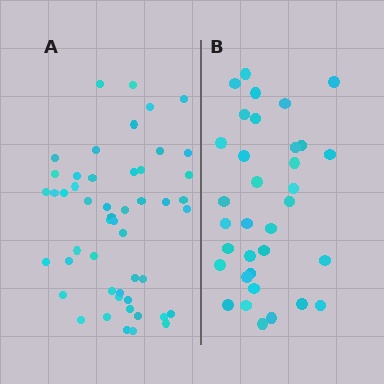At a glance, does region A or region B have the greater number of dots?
Region A (the left region) has more dots.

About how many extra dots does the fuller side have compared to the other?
Region A has approximately 15 more dots than region B.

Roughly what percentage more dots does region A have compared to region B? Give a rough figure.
About 45% more.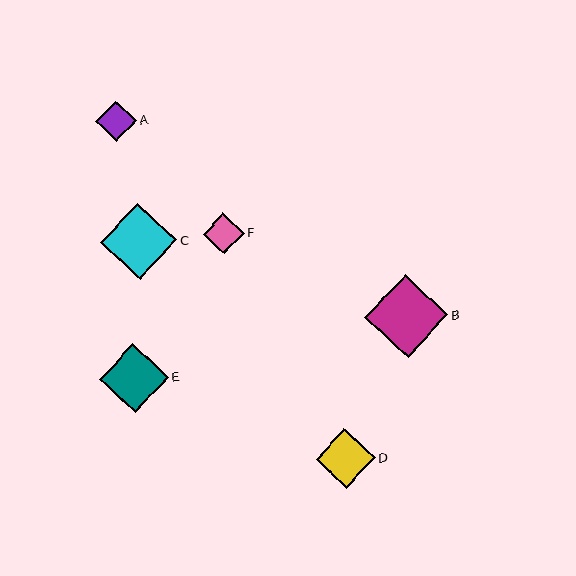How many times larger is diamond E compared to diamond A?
Diamond E is approximately 1.7 times the size of diamond A.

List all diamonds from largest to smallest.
From largest to smallest: B, C, E, D, F, A.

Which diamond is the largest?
Diamond B is the largest with a size of approximately 83 pixels.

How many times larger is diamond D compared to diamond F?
Diamond D is approximately 1.4 times the size of diamond F.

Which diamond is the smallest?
Diamond A is the smallest with a size of approximately 40 pixels.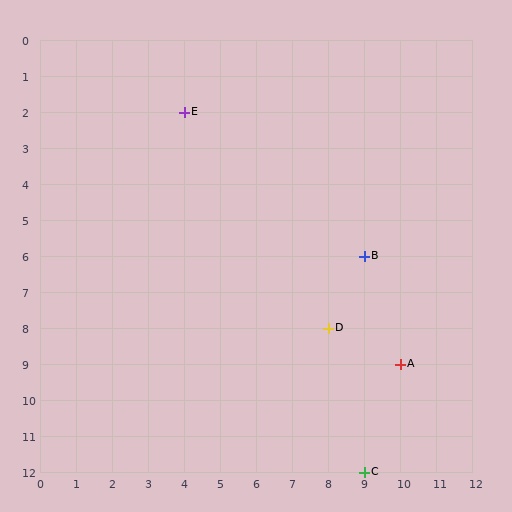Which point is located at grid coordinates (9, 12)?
Point C is at (9, 12).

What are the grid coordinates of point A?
Point A is at grid coordinates (10, 9).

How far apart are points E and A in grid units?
Points E and A are 6 columns and 7 rows apart (about 9.2 grid units diagonally).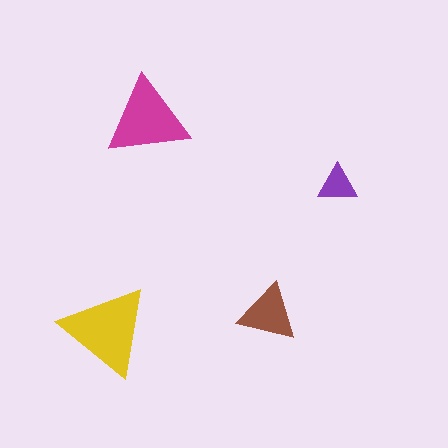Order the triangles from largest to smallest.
the yellow one, the magenta one, the brown one, the purple one.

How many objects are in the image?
There are 4 objects in the image.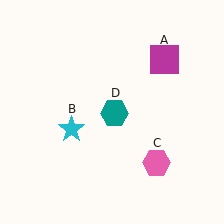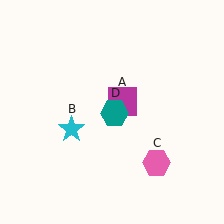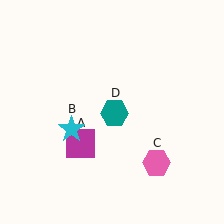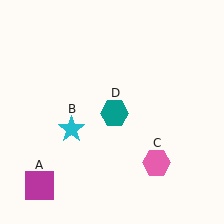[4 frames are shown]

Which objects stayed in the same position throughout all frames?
Cyan star (object B) and pink hexagon (object C) and teal hexagon (object D) remained stationary.